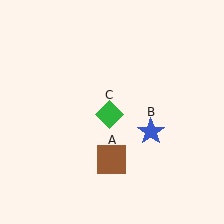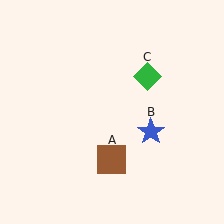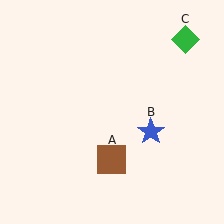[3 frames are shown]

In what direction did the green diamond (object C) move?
The green diamond (object C) moved up and to the right.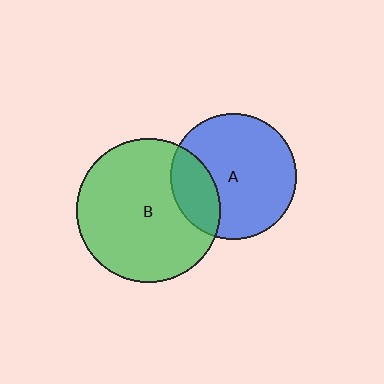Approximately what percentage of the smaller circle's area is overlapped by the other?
Approximately 25%.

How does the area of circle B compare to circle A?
Approximately 1.3 times.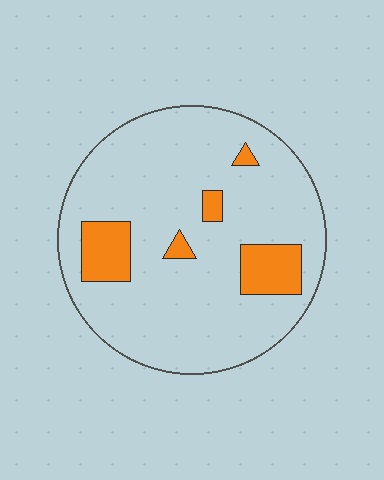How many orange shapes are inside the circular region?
5.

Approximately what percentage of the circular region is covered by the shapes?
Approximately 15%.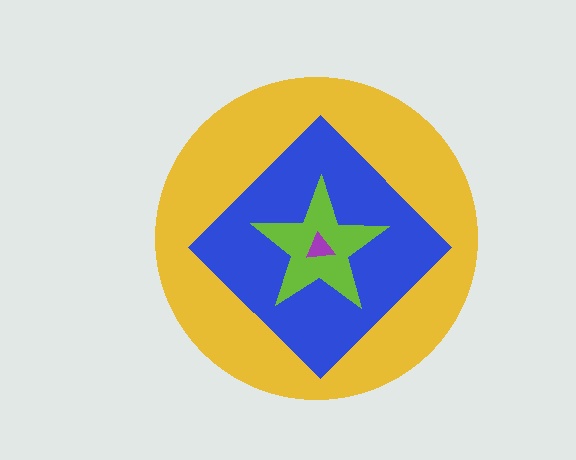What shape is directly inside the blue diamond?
The lime star.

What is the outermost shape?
The yellow circle.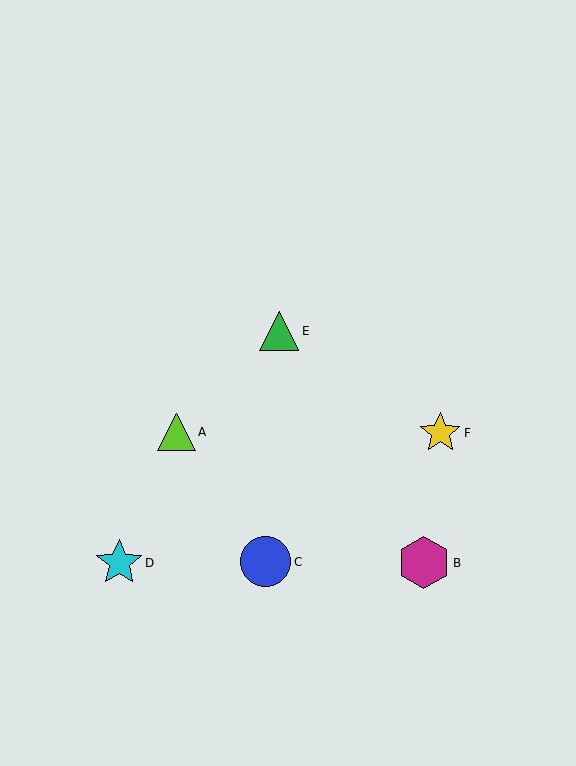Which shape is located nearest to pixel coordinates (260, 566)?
The blue circle (labeled C) at (266, 562) is nearest to that location.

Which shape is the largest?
The magenta hexagon (labeled B) is the largest.